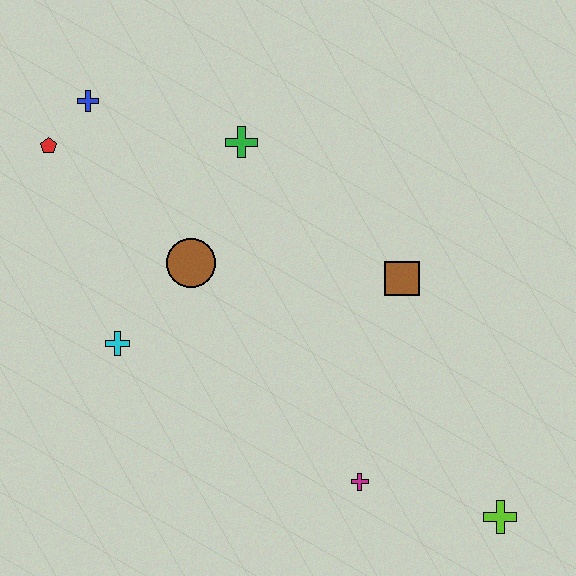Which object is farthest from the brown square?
The red pentagon is farthest from the brown square.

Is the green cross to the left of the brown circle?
No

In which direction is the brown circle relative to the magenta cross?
The brown circle is above the magenta cross.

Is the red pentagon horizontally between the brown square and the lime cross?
No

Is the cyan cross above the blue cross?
No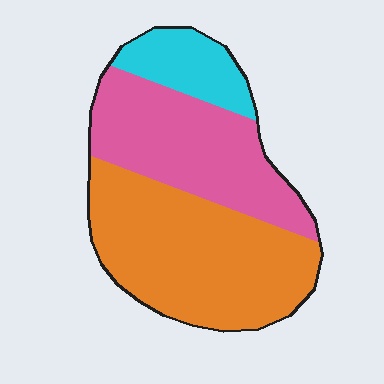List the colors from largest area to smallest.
From largest to smallest: orange, pink, cyan.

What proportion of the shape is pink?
Pink covers roughly 35% of the shape.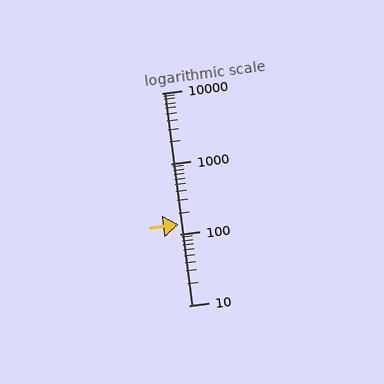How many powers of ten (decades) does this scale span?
The scale spans 3 decades, from 10 to 10000.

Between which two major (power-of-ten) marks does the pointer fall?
The pointer is between 100 and 1000.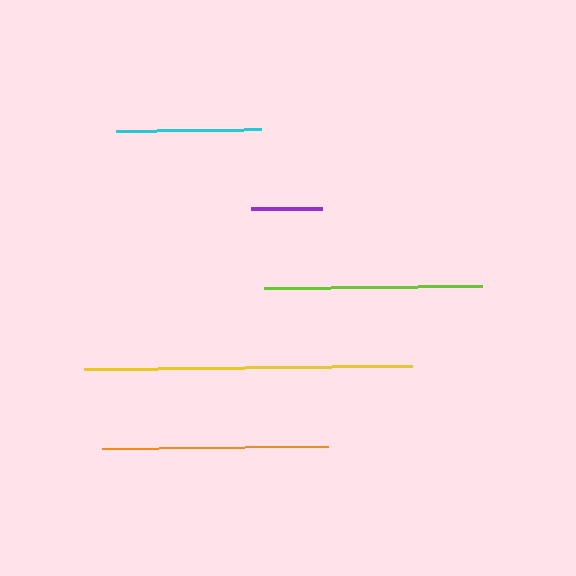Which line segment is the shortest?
The purple line is the shortest at approximately 71 pixels.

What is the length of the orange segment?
The orange segment is approximately 226 pixels long.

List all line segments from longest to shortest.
From longest to shortest: yellow, orange, lime, cyan, purple.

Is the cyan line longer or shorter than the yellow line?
The yellow line is longer than the cyan line.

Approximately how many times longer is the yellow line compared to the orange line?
The yellow line is approximately 1.5 times the length of the orange line.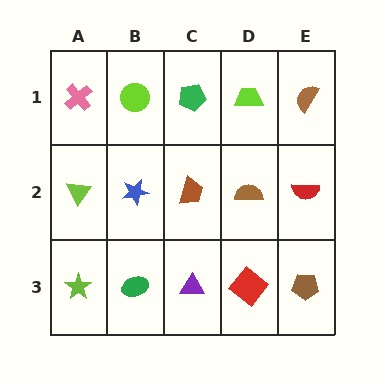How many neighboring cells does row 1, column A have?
2.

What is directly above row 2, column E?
A brown semicircle.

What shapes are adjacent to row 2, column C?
A green pentagon (row 1, column C), a purple triangle (row 3, column C), a blue star (row 2, column B), a brown semicircle (row 2, column D).